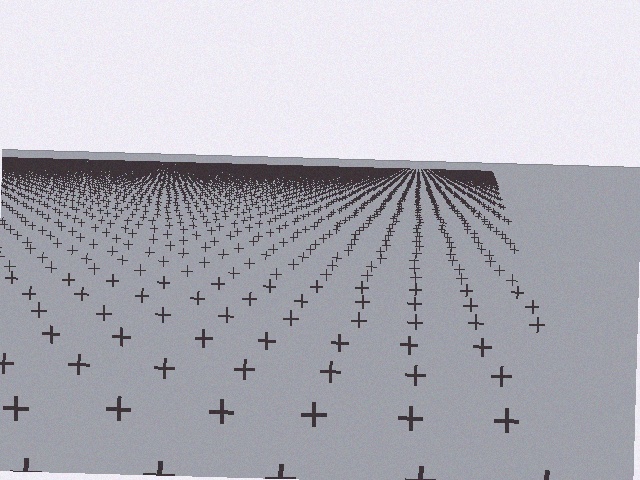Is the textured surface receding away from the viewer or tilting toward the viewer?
The surface is receding away from the viewer. Texture elements get smaller and denser toward the top.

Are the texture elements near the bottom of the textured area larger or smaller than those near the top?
Larger. Near the bottom, elements are closer to the viewer and appear at a bigger on-screen size.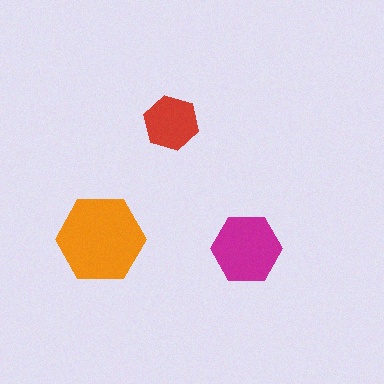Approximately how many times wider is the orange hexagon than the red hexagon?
About 1.5 times wider.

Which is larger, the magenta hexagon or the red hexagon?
The magenta one.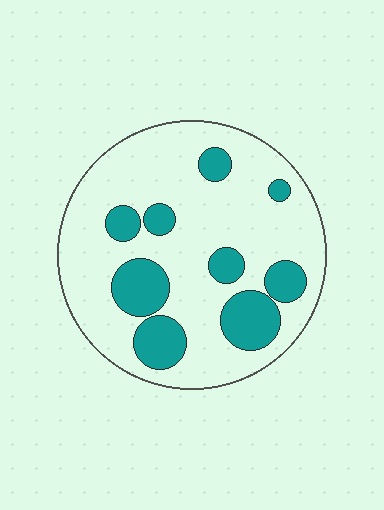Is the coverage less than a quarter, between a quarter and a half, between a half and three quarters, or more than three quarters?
Less than a quarter.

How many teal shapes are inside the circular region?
9.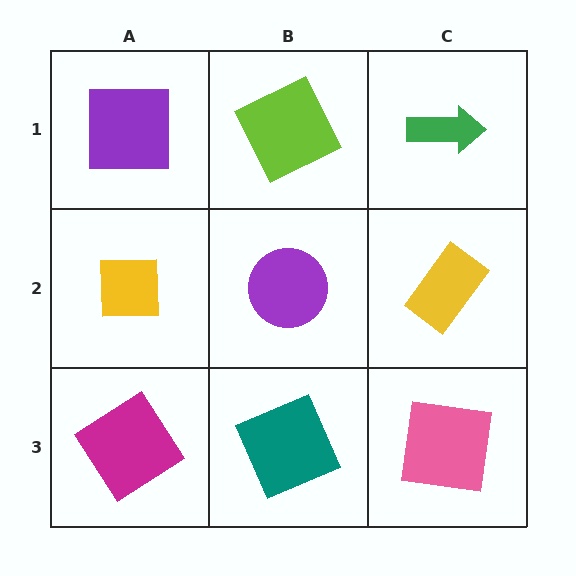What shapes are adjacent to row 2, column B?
A lime square (row 1, column B), a teal square (row 3, column B), a yellow square (row 2, column A), a yellow rectangle (row 2, column C).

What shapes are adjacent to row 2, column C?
A green arrow (row 1, column C), a pink square (row 3, column C), a purple circle (row 2, column B).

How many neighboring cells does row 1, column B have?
3.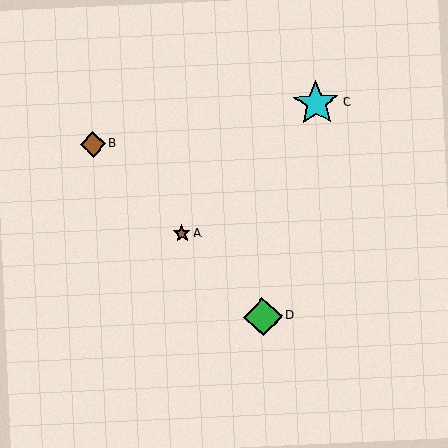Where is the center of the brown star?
The center of the brown star is at (182, 234).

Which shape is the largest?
The cyan star (labeled C) is the largest.